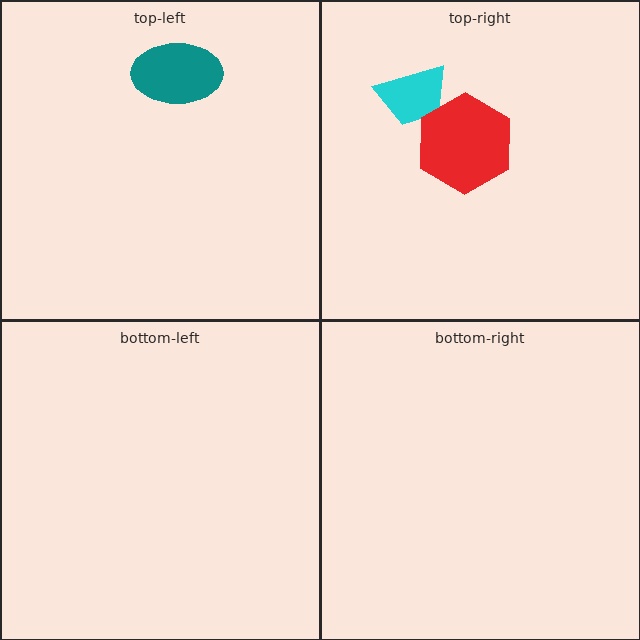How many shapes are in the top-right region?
2.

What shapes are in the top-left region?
The teal ellipse.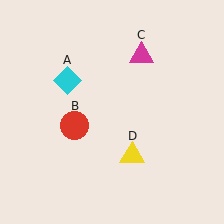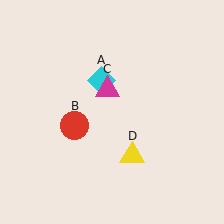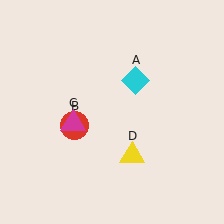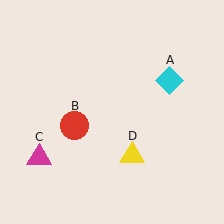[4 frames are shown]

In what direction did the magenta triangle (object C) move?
The magenta triangle (object C) moved down and to the left.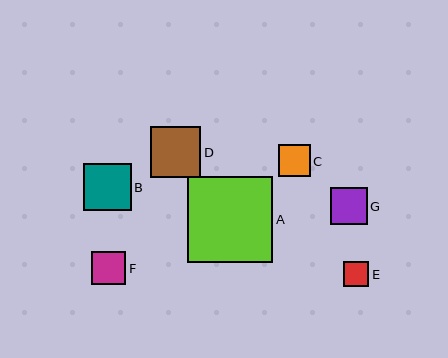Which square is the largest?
Square A is the largest with a size of approximately 86 pixels.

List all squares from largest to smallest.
From largest to smallest: A, D, B, G, F, C, E.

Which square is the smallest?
Square E is the smallest with a size of approximately 25 pixels.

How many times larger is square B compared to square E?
Square B is approximately 1.9 times the size of square E.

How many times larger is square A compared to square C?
Square A is approximately 2.7 times the size of square C.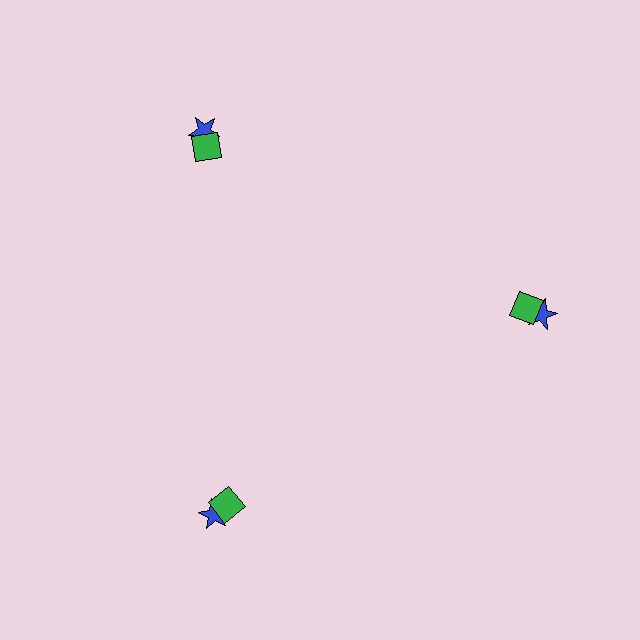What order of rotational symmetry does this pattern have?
This pattern has 3-fold rotational symmetry.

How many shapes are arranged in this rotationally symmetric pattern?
There are 6 shapes, arranged in 3 groups of 2.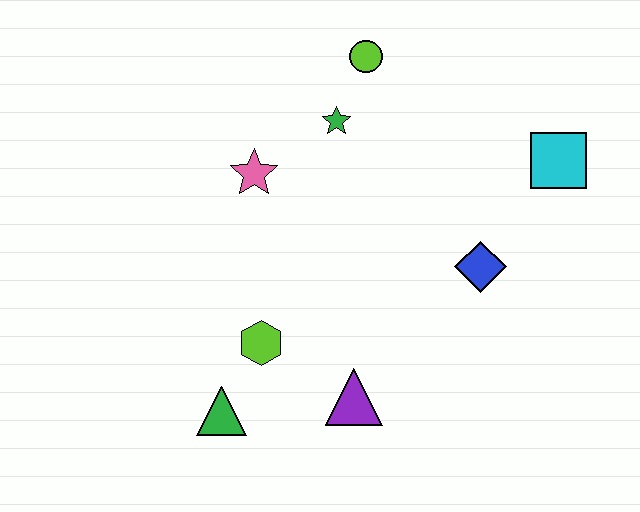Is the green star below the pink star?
No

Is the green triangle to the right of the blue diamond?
No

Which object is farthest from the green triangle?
The cyan square is farthest from the green triangle.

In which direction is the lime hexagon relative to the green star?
The lime hexagon is below the green star.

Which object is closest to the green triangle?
The lime hexagon is closest to the green triangle.